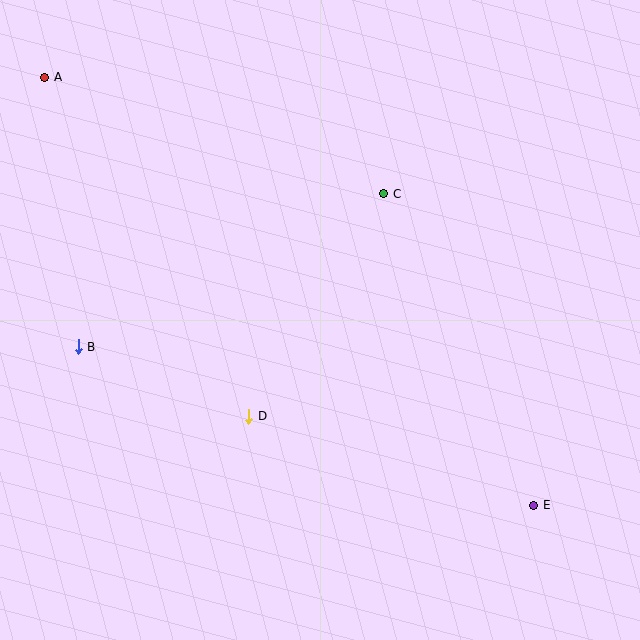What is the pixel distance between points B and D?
The distance between B and D is 184 pixels.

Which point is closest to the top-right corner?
Point C is closest to the top-right corner.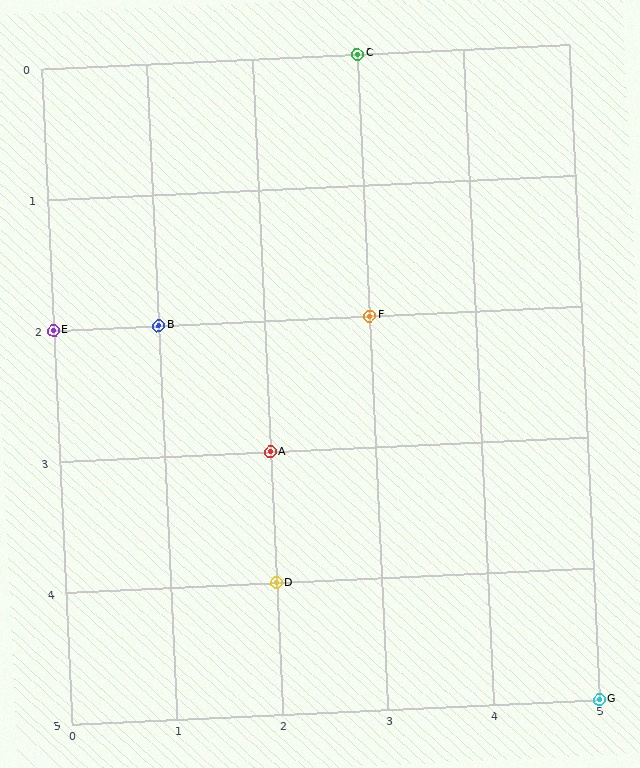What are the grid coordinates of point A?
Point A is at grid coordinates (2, 3).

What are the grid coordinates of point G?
Point G is at grid coordinates (5, 5).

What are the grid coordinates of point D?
Point D is at grid coordinates (2, 4).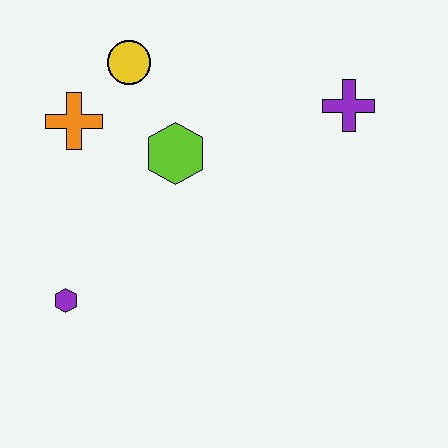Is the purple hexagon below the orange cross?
Yes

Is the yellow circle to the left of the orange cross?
No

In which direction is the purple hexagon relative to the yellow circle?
The purple hexagon is below the yellow circle.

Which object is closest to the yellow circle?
The orange cross is closest to the yellow circle.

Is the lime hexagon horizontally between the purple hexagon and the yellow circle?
No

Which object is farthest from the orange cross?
The purple cross is farthest from the orange cross.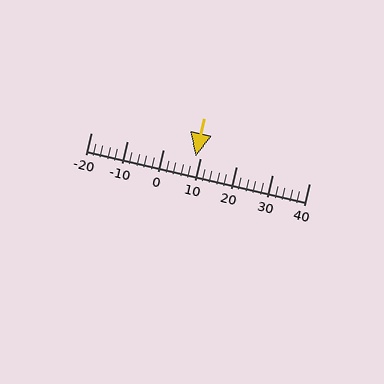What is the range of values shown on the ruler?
The ruler shows values from -20 to 40.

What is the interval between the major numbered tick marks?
The major tick marks are spaced 10 units apart.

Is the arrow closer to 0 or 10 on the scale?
The arrow is closer to 10.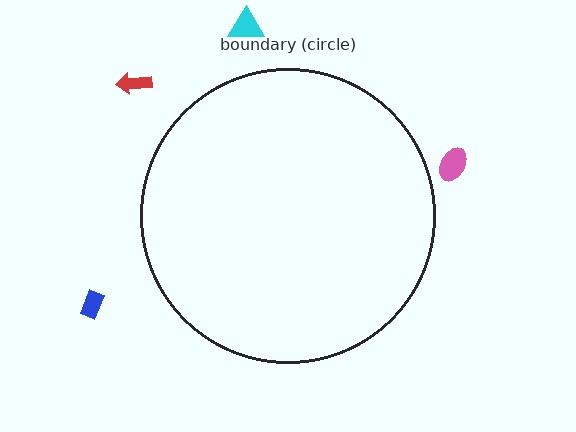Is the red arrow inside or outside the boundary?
Outside.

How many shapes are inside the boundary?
0 inside, 4 outside.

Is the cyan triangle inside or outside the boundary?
Outside.